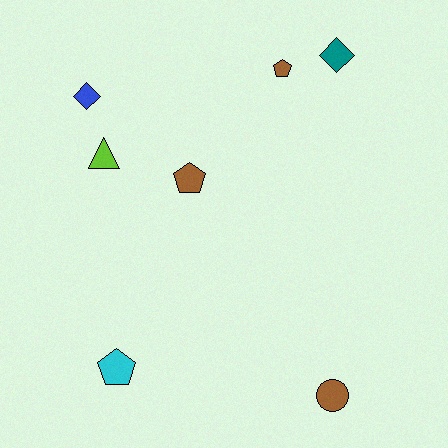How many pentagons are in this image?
There are 3 pentagons.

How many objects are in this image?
There are 7 objects.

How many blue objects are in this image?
There is 1 blue object.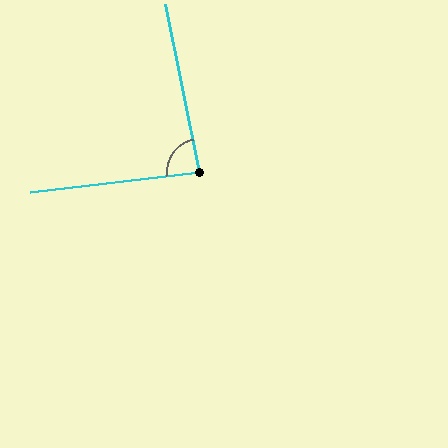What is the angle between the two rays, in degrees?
Approximately 85 degrees.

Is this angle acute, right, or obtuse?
It is approximately a right angle.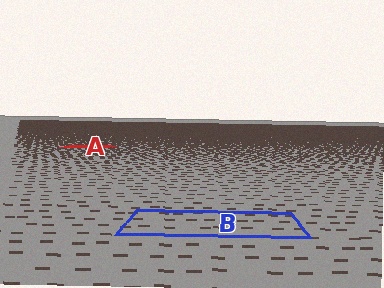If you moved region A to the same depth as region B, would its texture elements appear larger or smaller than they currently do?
They would appear larger. At a closer depth, the same texture elements are projected at a bigger on-screen size.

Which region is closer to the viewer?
Region B is closer. The texture elements there are larger and more spread out.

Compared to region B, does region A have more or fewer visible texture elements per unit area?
Region A has more texture elements per unit area — they are packed more densely because it is farther away.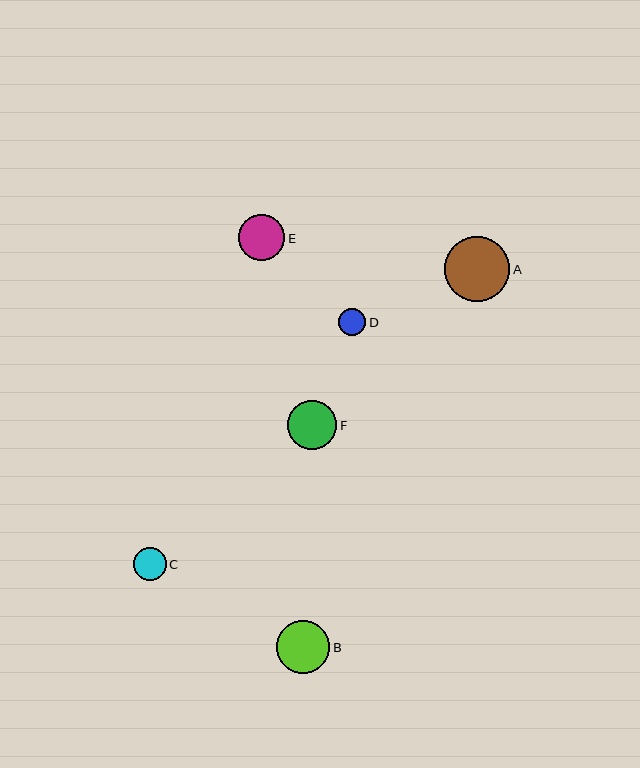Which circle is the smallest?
Circle D is the smallest with a size of approximately 27 pixels.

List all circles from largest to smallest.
From largest to smallest: A, B, F, E, C, D.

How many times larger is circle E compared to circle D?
Circle E is approximately 1.7 times the size of circle D.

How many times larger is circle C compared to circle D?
Circle C is approximately 1.2 times the size of circle D.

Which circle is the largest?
Circle A is the largest with a size of approximately 65 pixels.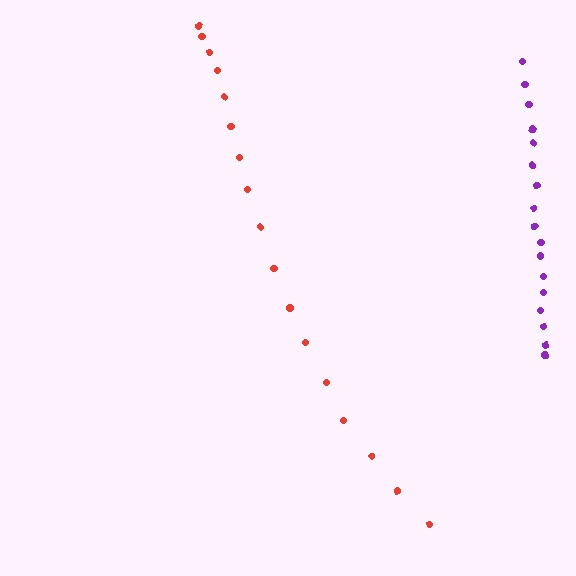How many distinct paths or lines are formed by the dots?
There are 2 distinct paths.